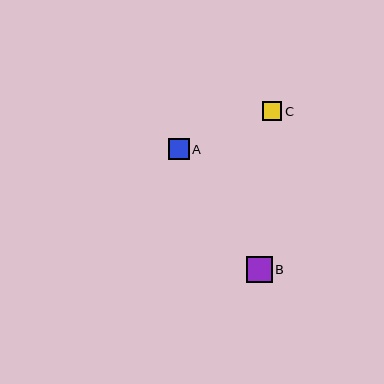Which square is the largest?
Square B is the largest with a size of approximately 26 pixels.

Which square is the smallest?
Square C is the smallest with a size of approximately 19 pixels.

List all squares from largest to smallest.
From largest to smallest: B, A, C.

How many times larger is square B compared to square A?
Square B is approximately 1.2 times the size of square A.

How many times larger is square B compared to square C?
Square B is approximately 1.3 times the size of square C.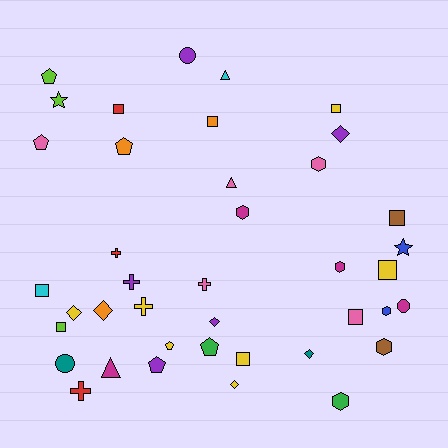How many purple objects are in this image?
There are 5 purple objects.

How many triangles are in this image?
There are 3 triangles.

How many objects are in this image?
There are 40 objects.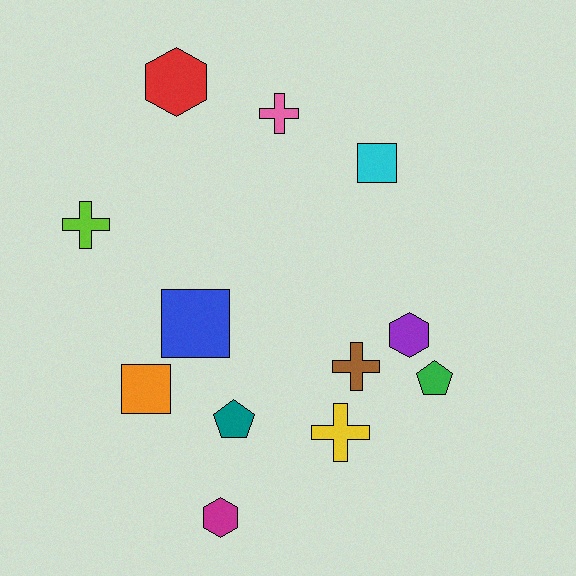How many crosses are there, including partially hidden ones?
There are 4 crosses.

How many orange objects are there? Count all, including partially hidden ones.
There is 1 orange object.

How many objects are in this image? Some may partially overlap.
There are 12 objects.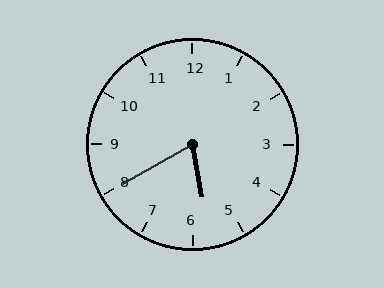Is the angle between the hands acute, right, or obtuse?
It is acute.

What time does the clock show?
5:40.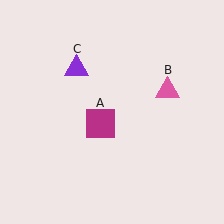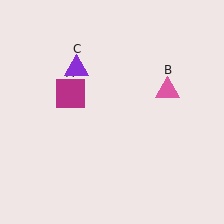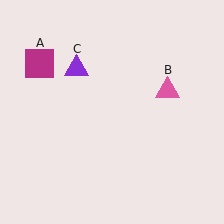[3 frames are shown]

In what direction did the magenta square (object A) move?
The magenta square (object A) moved up and to the left.